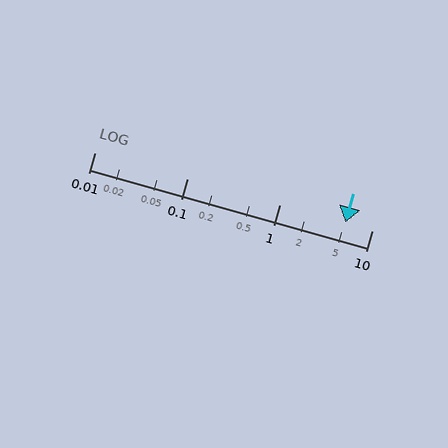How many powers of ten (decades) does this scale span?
The scale spans 3 decades, from 0.01 to 10.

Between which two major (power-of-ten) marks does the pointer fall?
The pointer is between 1 and 10.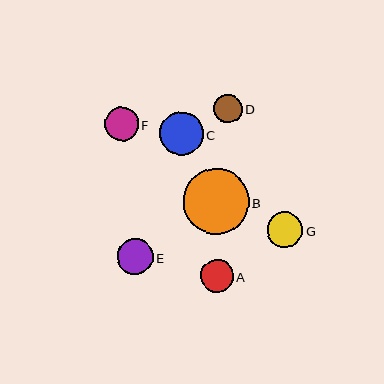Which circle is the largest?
Circle B is the largest with a size of approximately 66 pixels.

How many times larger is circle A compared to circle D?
Circle A is approximately 1.2 times the size of circle D.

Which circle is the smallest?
Circle D is the smallest with a size of approximately 28 pixels.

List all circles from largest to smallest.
From largest to smallest: B, C, G, E, F, A, D.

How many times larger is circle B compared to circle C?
Circle B is approximately 1.5 times the size of circle C.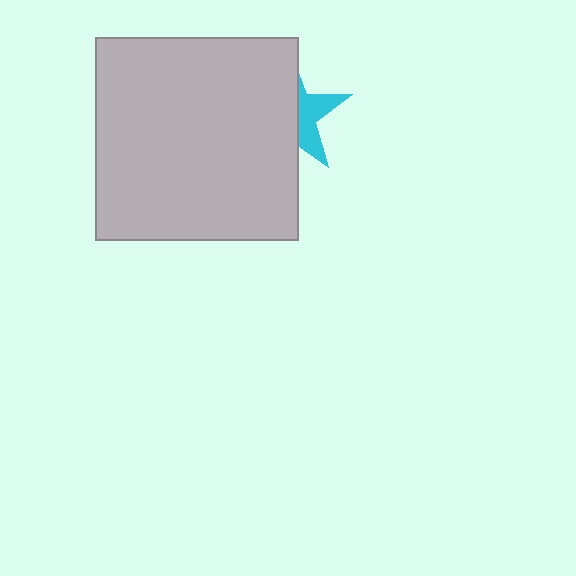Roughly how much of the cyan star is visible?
A small part of it is visible (roughly 36%).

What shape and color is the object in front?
The object in front is a light gray square.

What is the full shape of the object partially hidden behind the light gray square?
The partially hidden object is a cyan star.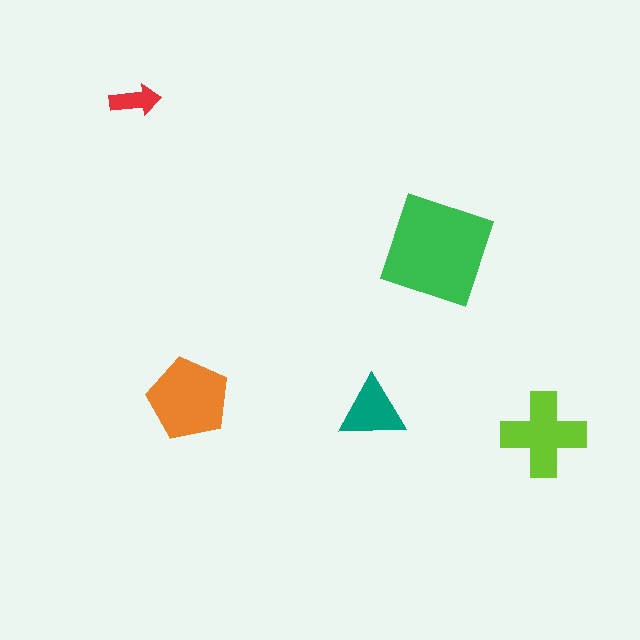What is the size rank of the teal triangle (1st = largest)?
4th.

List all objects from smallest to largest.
The red arrow, the teal triangle, the lime cross, the orange pentagon, the green diamond.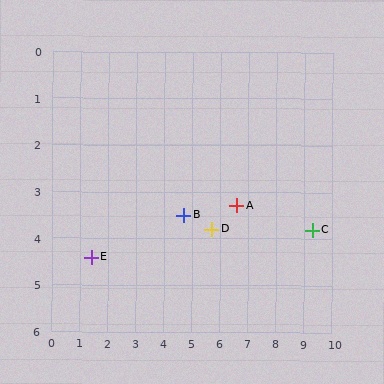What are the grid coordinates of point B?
Point B is at approximately (4.7, 3.5).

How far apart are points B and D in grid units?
Points B and D are about 1.0 grid units apart.